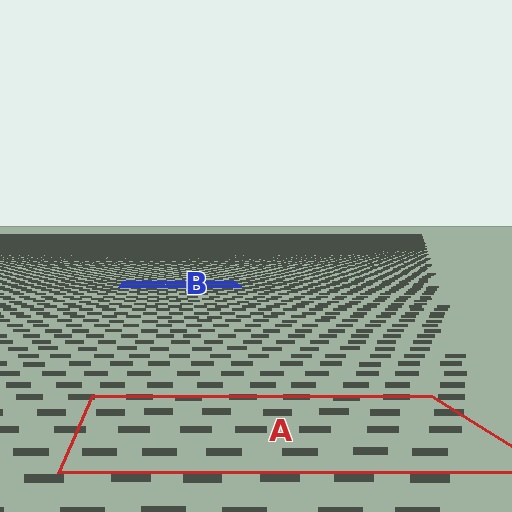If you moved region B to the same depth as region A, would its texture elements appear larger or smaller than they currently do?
They would appear larger. At a closer depth, the same texture elements are projected at a bigger on-screen size.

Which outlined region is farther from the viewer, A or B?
Region B is farther from the viewer — the texture elements inside it appear smaller and more densely packed.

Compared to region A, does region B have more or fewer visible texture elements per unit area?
Region B has more texture elements per unit area — they are packed more densely because it is farther away.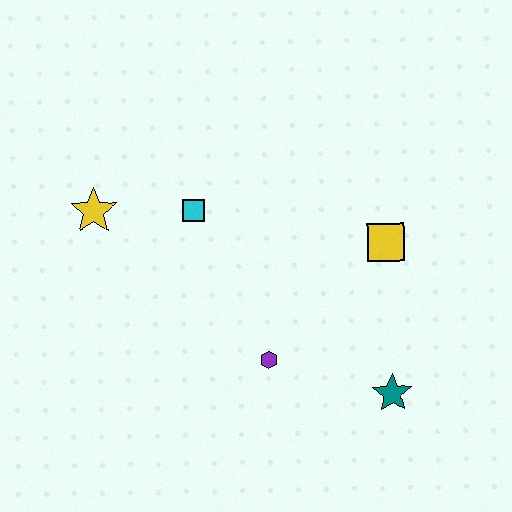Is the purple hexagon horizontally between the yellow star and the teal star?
Yes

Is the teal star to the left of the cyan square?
No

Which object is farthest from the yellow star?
The teal star is farthest from the yellow star.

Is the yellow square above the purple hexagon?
Yes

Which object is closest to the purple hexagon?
The teal star is closest to the purple hexagon.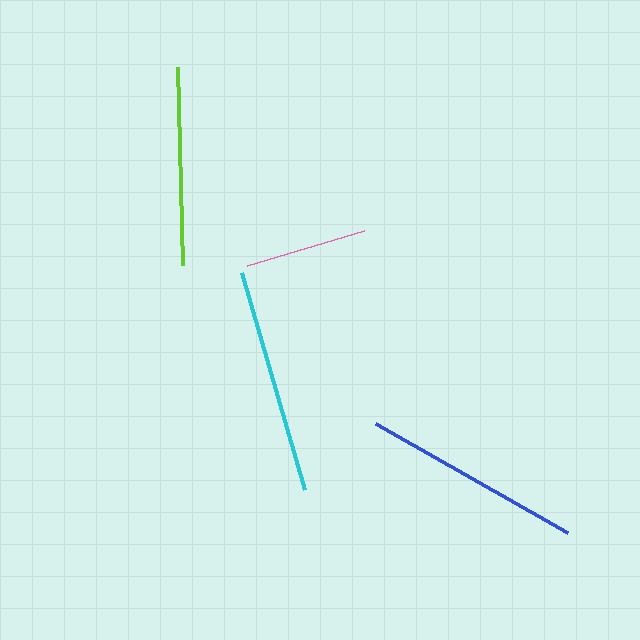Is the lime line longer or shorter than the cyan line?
The cyan line is longer than the lime line.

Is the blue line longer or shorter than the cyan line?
The cyan line is longer than the blue line.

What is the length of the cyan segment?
The cyan segment is approximately 225 pixels long.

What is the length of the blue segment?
The blue segment is approximately 221 pixels long.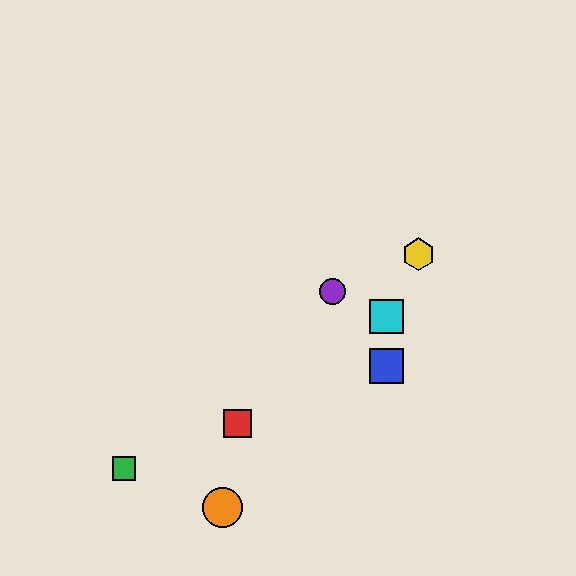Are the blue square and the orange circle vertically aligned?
No, the blue square is at x≈387 and the orange circle is at x≈223.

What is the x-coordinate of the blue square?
The blue square is at x≈387.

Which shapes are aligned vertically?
The blue square, the cyan square are aligned vertically.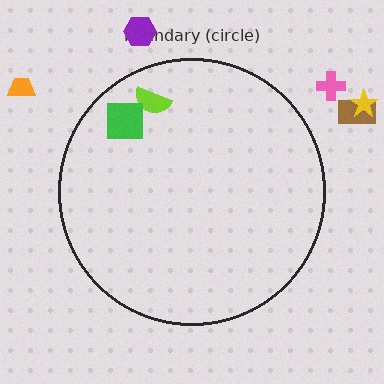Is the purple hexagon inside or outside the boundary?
Outside.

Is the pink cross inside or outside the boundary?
Outside.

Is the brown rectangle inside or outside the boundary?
Outside.